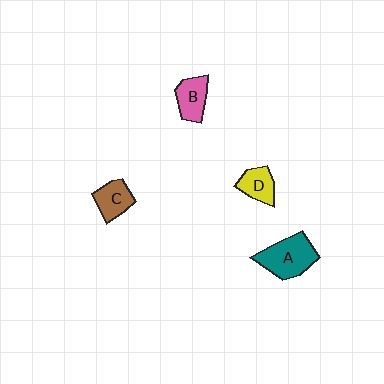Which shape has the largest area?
Shape A (teal).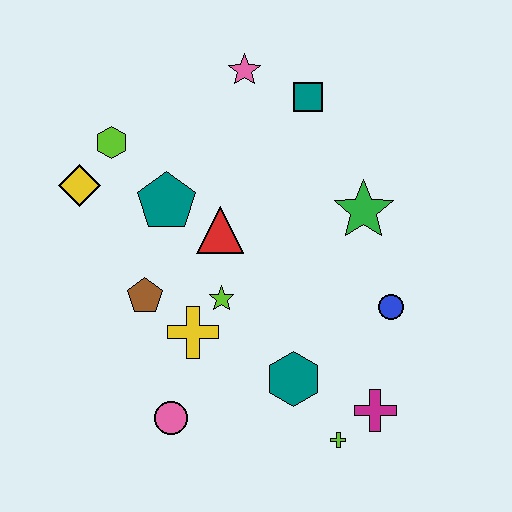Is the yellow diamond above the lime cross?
Yes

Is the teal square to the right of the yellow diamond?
Yes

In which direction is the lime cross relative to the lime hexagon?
The lime cross is below the lime hexagon.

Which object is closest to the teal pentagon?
The red triangle is closest to the teal pentagon.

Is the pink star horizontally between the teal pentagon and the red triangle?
No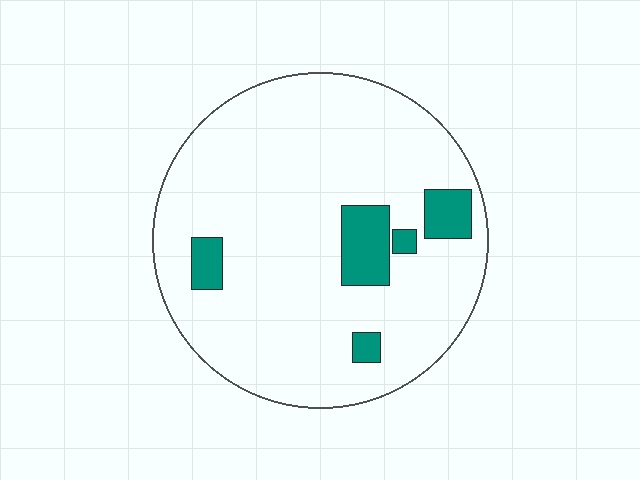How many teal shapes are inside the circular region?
5.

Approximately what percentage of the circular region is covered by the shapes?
Approximately 10%.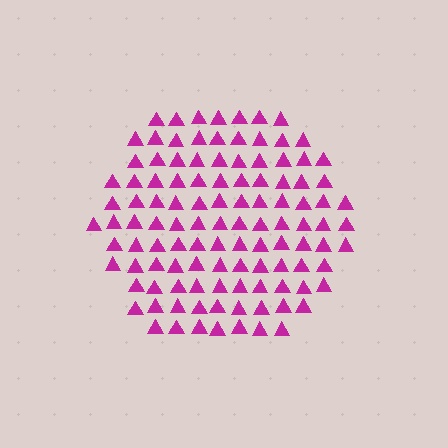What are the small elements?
The small elements are triangles.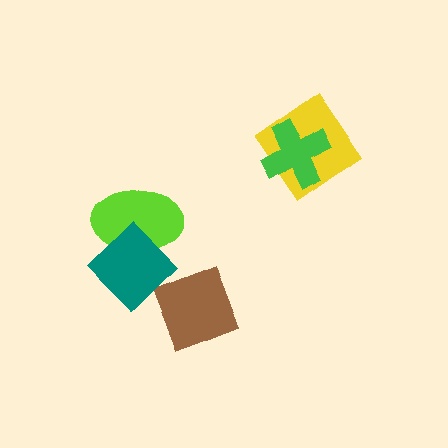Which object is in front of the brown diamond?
The teal diamond is in front of the brown diamond.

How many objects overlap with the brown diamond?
1 object overlaps with the brown diamond.